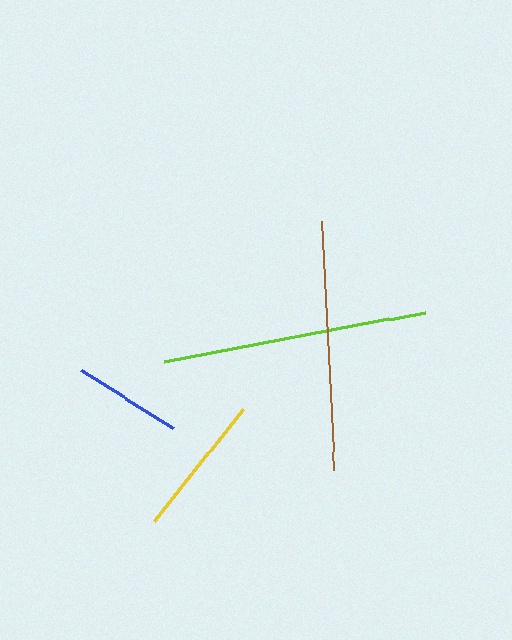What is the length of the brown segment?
The brown segment is approximately 250 pixels long.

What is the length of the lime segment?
The lime segment is approximately 265 pixels long.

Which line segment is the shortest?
The blue line is the shortest at approximately 108 pixels.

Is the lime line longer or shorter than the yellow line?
The lime line is longer than the yellow line.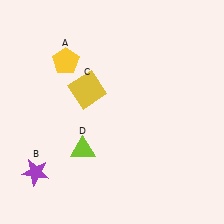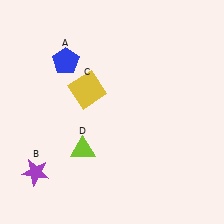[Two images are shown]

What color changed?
The pentagon (A) changed from yellow in Image 1 to blue in Image 2.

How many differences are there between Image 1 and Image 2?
There is 1 difference between the two images.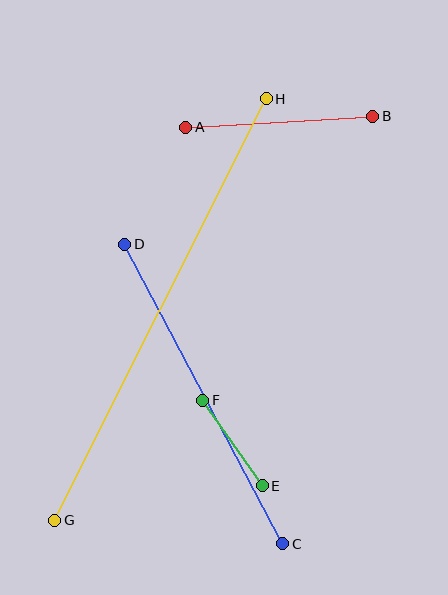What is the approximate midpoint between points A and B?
The midpoint is at approximately (279, 122) pixels.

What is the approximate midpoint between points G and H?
The midpoint is at approximately (160, 310) pixels.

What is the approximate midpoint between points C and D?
The midpoint is at approximately (204, 394) pixels.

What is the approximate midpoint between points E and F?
The midpoint is at approximately (232, 443) pixels.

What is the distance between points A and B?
The distance is approximately 187 pixels.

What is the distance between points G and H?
The distance is approximately 472 pixels.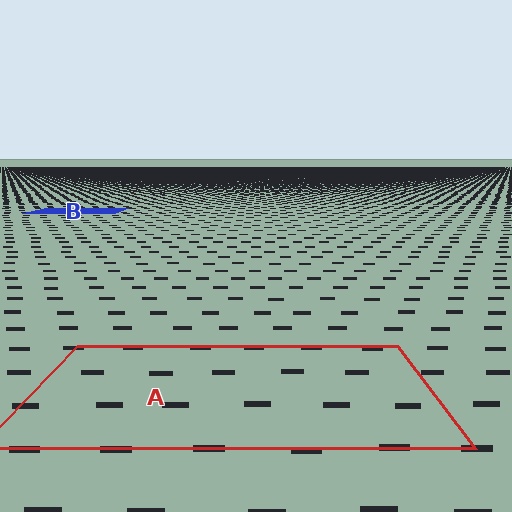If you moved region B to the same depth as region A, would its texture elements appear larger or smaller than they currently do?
They would appear larger. At a closer depth, the same texture elements are projected at a bigger on-screen size.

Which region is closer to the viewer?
Region A is closer. The texture elements there are larger and more spread out.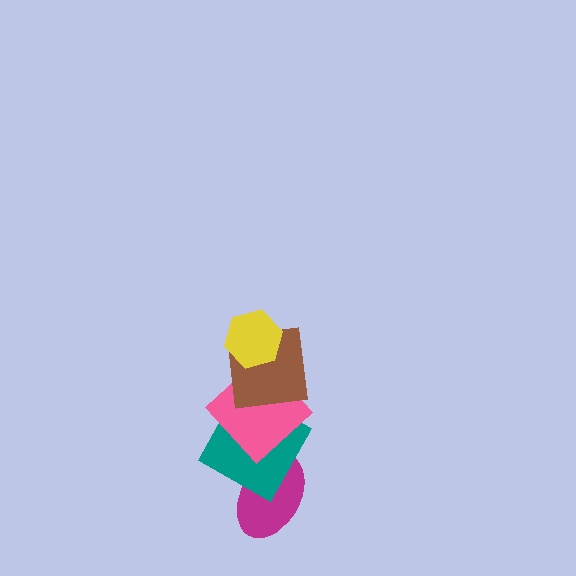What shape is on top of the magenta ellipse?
The teal square is on top of the magenta ellipse.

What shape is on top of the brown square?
The yellow hexagon is on top of the brown square.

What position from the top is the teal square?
The teal square is 4th from the top.